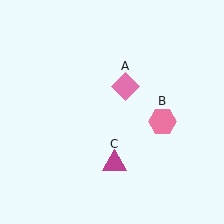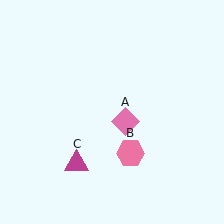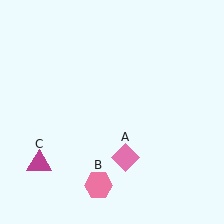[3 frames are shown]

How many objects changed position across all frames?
3 objects changed position: pink diamond (object A), pink hexagon (object B), magenta triangle (object C).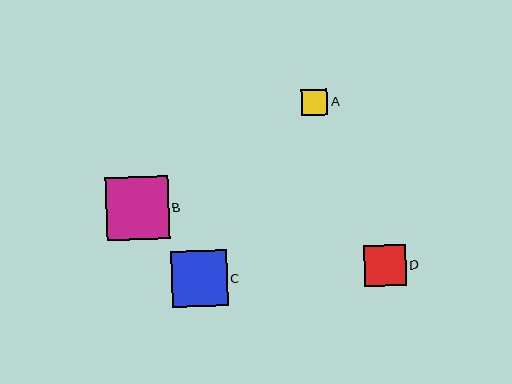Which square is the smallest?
Square A is the smallest with a size of approximately 26 pixels.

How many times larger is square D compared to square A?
Square D is approximately 1.6 times the size of square A.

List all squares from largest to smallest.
From largest to smallest: B, C, D, A.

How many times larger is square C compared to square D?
Square C is approximately 1.3 times the size of square D.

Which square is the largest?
Square B is the largest with a size of approximately 63 pixels.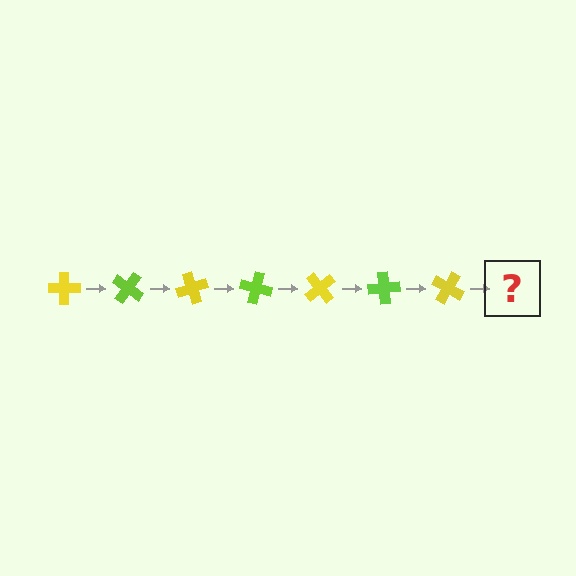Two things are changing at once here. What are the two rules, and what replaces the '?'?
The two rules are that it rotates 35 degrees each step and the color cycles through yellow and lime. The '?' should be a lime cross, rotated 245 degrees from the start.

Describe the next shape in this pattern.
It should be a lime cross, rotated 245 degrees from the start.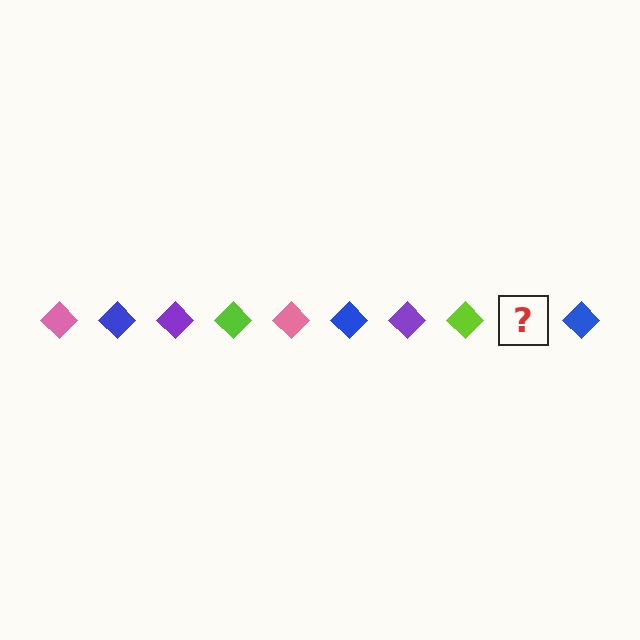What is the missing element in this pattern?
The missing element is a pink diamond.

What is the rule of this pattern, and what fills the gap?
The rule is that the pattern cycles through pink, blue, purple, lime diamonds. The gap should be filled with a pink diamond.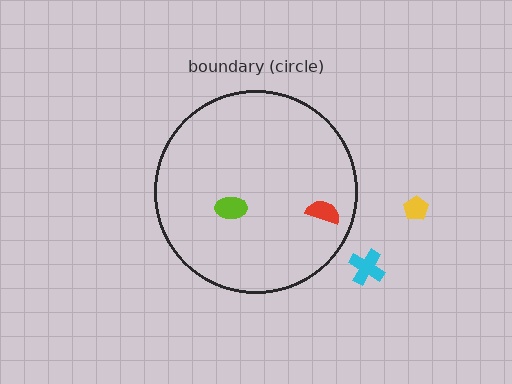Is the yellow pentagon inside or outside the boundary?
Outside.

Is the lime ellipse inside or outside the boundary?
Inside.